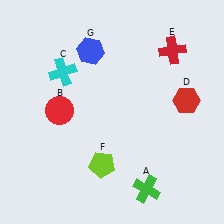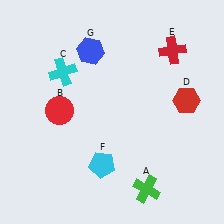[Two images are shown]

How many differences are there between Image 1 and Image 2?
There is 1 difference between the two images.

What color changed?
The pentagon (F) changed from lime in Image 1 to cyan in Image 2.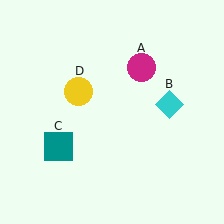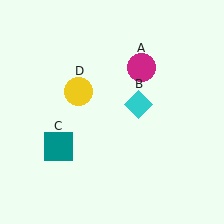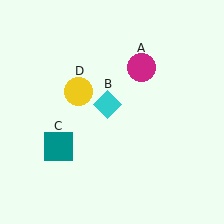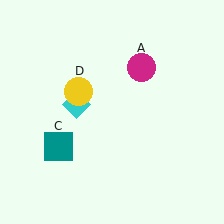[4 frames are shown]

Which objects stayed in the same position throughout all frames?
Magenta circle (object A) and teal square (object C) and yellow circle (object D) remained stationary.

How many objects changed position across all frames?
1 object changed position: cyan diamond (object B).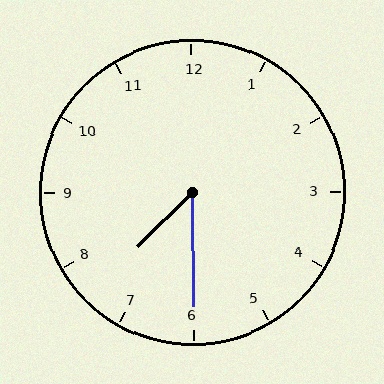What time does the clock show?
7:30.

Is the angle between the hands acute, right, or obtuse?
It is acute.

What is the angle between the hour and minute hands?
Approximately 45 degrees.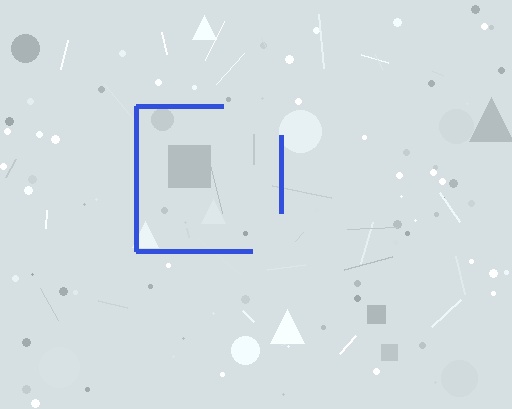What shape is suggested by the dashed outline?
The dashed outline suggests a square.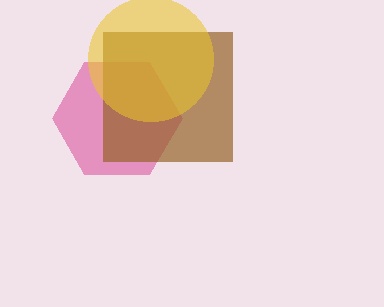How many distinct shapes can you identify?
There are 3 distinct shapes: a magenta hexagon, a brown square, a yellow circle.